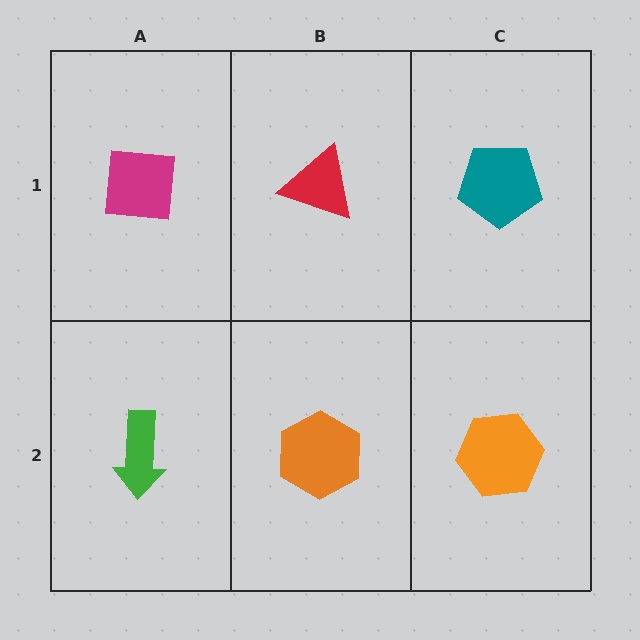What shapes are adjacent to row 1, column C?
An orange hexagon (row 2, column C), a red triangle (row 1, column B).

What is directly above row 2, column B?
A red triangle.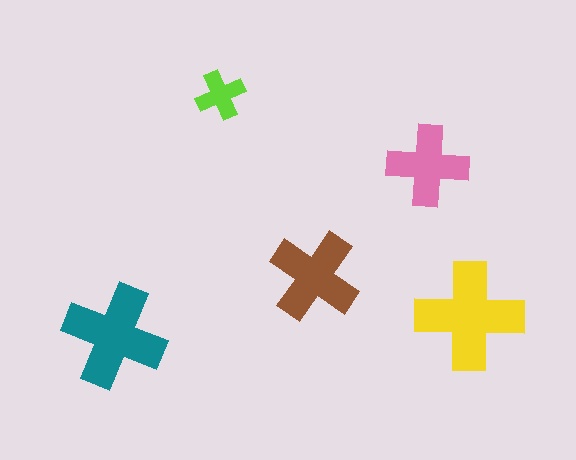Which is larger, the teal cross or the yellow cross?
The yellow one.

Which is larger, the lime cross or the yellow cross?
The yellow one.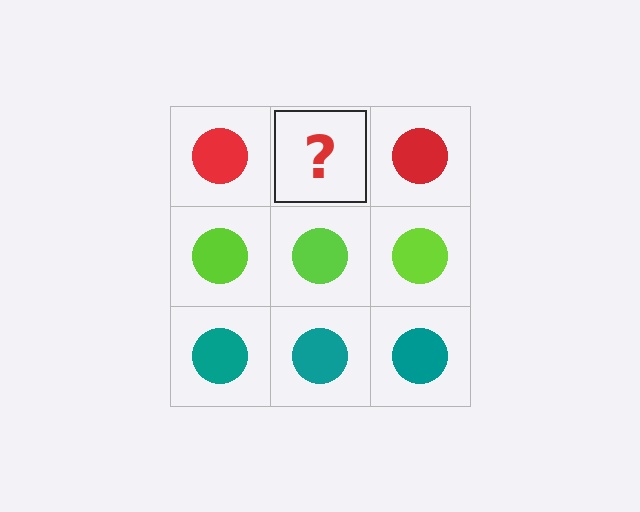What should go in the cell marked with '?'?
The missing cell should contain a red circle.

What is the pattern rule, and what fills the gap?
The rule is that each row has a consistent color. The gap should be filled with a red circle.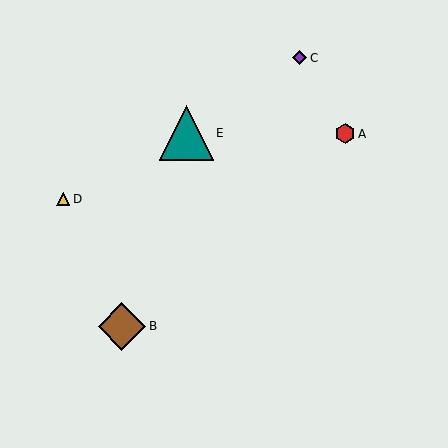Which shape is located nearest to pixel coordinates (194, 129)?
The teal triangle (labeled E) at (186, 133) is nearest to that location.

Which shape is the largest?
The teal triangle (labeled E) is the largest.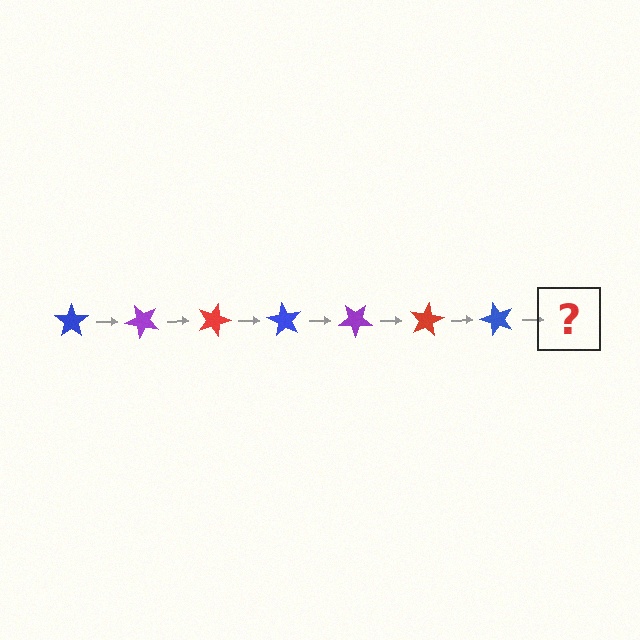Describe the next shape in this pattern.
It should be a purple star, rotated 315 degrees from the start.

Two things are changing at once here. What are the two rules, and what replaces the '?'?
The two rules are that it rotates 45 degrees each step and the color cycles through blue, purple, and red. The '?' should be a purple star, rotated 315 degrees from the start.